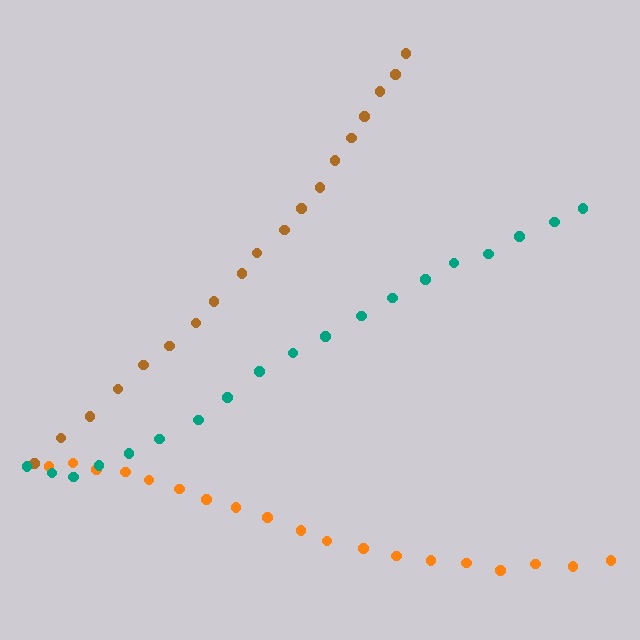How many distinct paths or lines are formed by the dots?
There are 3 distinct paths.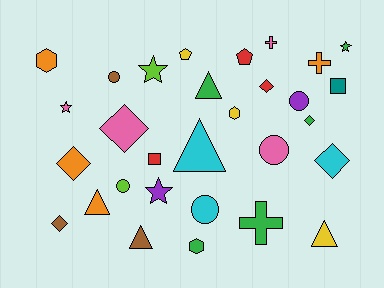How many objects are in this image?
There are 30 objects.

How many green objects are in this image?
There are 5 green objects.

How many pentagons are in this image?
There are 2 pentagons.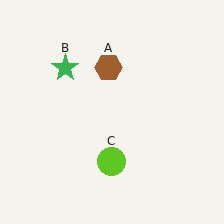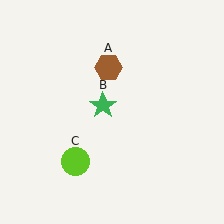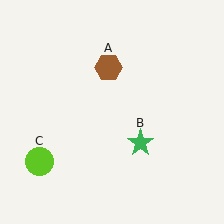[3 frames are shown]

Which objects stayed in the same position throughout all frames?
Brown hexagon (object A) remained stationary.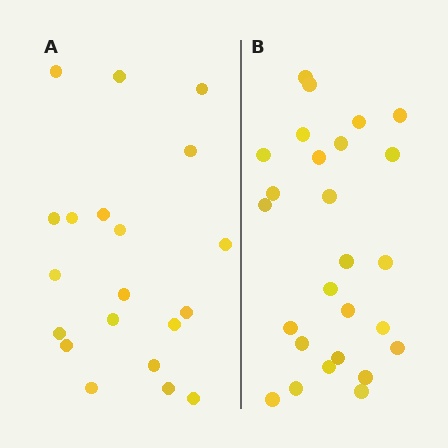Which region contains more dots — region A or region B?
Region B (the right region) has more dots.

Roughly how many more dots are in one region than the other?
Region B has about 6 more dots than region A.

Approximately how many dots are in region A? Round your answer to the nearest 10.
About 20 dots.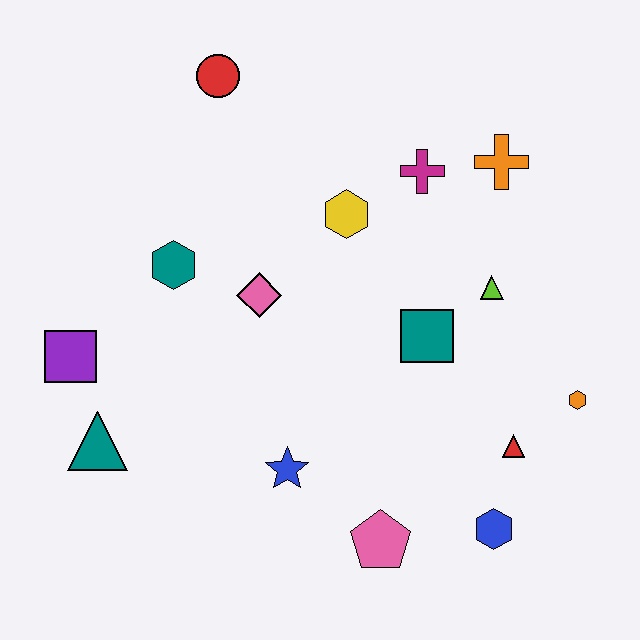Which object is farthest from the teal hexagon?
The orange hexagon is farthest from the teal hexagon.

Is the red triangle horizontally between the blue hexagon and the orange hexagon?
Yes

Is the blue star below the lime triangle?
Yes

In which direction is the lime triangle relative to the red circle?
The lime triangle is to the right of the red circle.